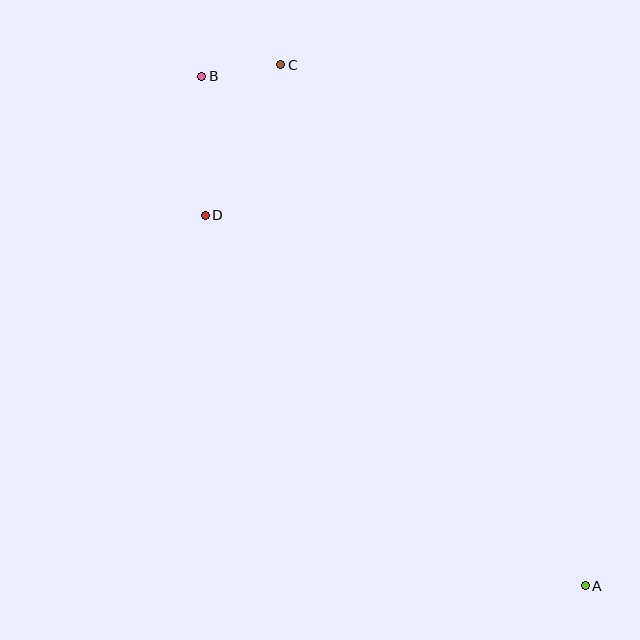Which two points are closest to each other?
Points B and C are closest to each other.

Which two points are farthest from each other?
Points A and B are farthest from each other.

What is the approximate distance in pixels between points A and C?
The distance between A and C is approximately 603 pixels.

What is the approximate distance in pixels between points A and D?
The distance between A and D is approximately 531 pixels.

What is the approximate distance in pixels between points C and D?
The distance between C and D is approximately 168 pixels.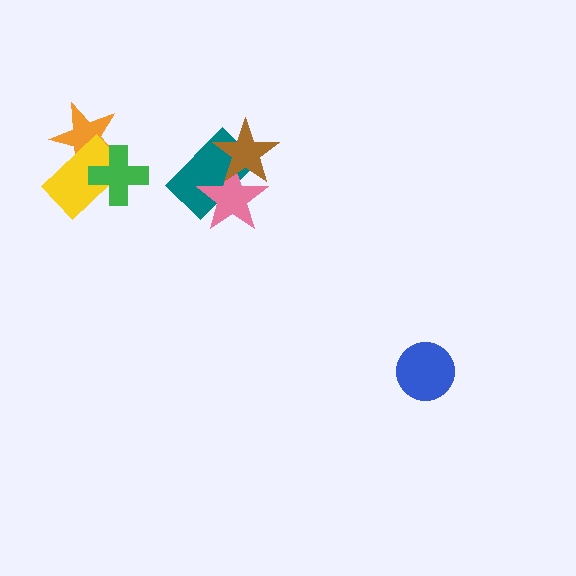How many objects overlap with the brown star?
2 objects overlap with the brown star.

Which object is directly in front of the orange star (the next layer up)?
The yellow rectangle is directly in front of the orange star.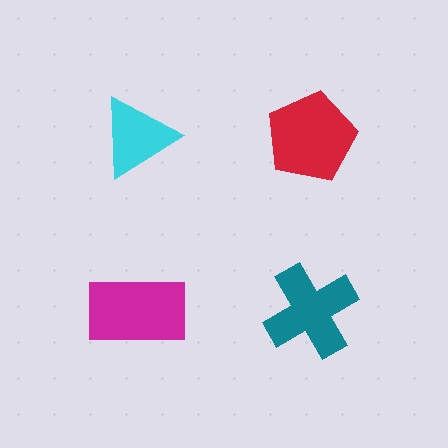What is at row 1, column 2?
A red pentagon.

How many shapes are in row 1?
2 shapes.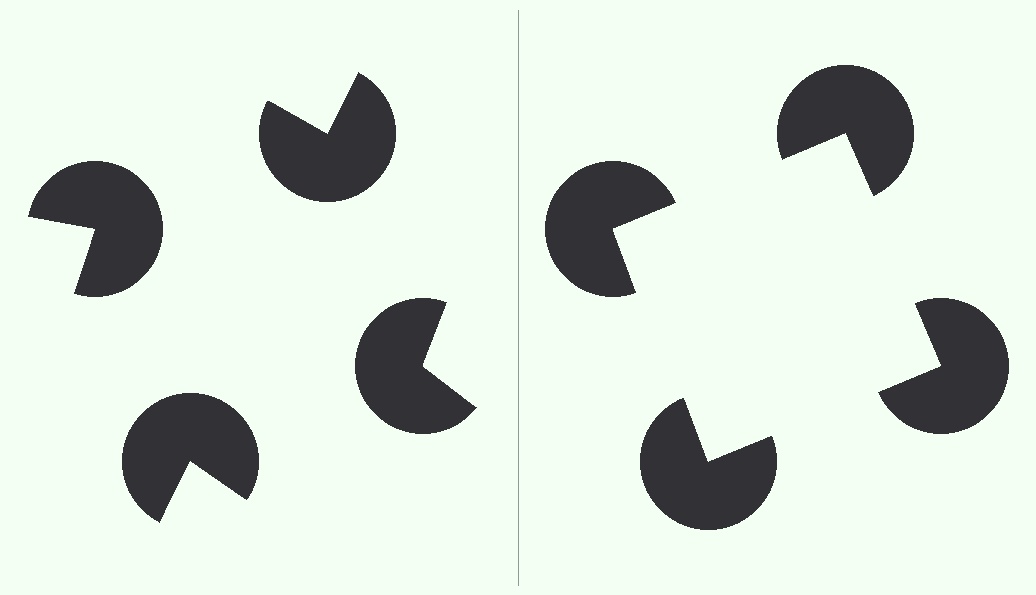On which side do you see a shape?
An illusory square appears on the right side. On the left side the wedge cuts are rotated, so no coherent shape forms.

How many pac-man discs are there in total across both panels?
8 — 4 on each side.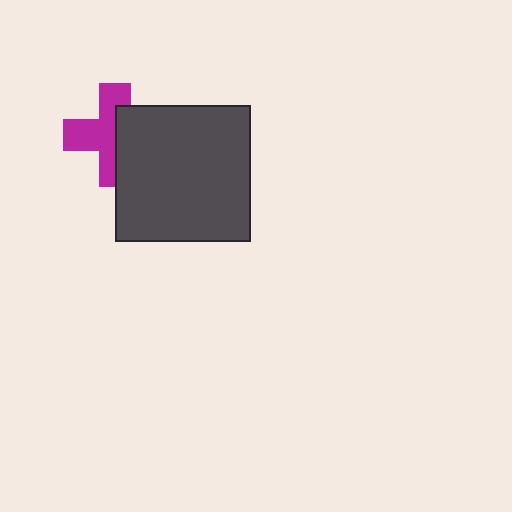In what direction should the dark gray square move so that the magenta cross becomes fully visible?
The dark gray square should move right. That is the shortest direction to clear the overlap and leave the magenta cross fully visible.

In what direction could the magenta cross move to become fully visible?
The magenta cross could move left. That would shift it out from behind the dark gray square entirely.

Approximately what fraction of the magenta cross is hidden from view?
Roughly 44% of the magenta cross is hidden behind the dark gray square.